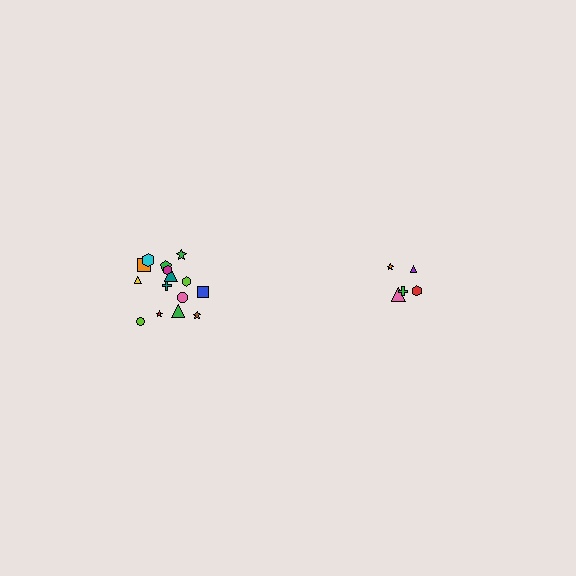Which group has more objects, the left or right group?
The left group.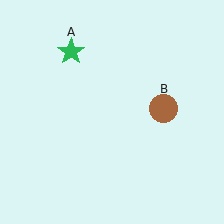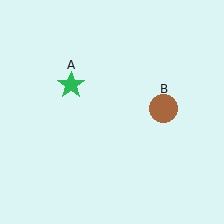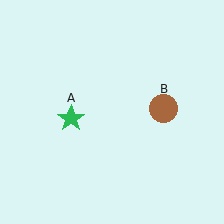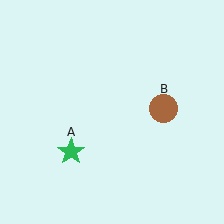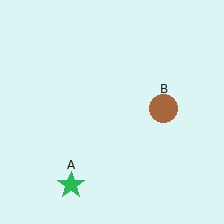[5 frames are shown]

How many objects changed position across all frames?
1 object changed position: green star (object A).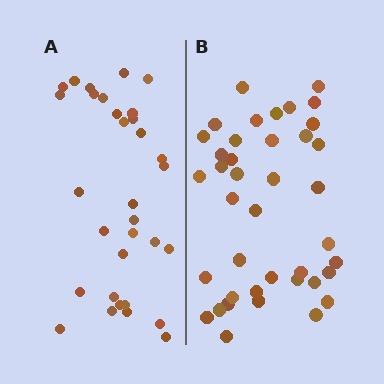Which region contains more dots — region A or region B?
Region B (the right region) has more dots.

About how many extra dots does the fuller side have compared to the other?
Region B has roughly 8 or so more dots than region A.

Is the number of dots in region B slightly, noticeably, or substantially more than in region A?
Region B has noticeably more, but not dramatically so. The ratio is roughly 1.2 to 1.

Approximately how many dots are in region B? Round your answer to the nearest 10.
About 40 dots.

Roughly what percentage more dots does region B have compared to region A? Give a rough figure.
About 25% more.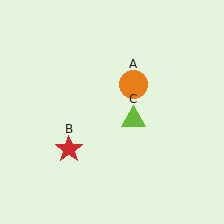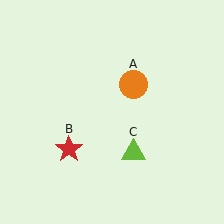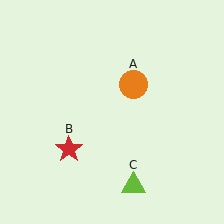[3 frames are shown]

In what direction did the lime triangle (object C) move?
The lime triangle (object C) moved down.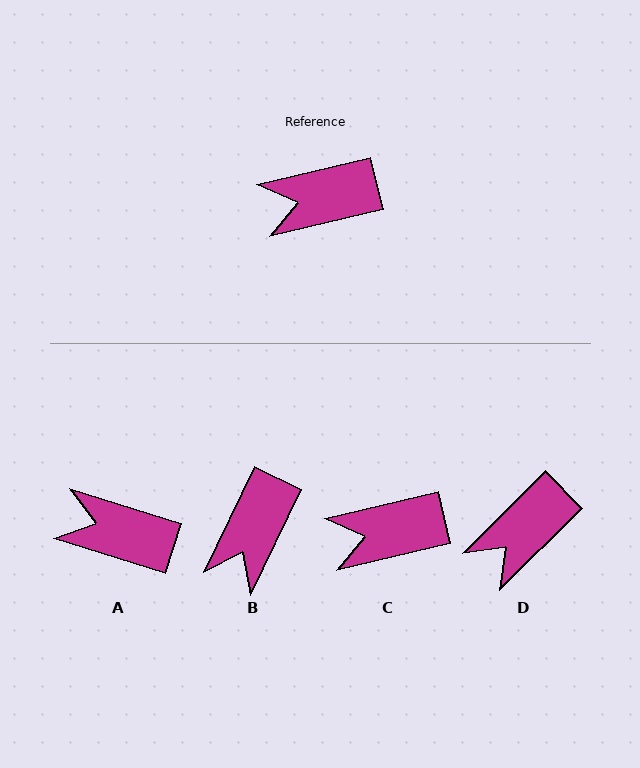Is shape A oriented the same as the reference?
No, it is off by about 31 degrees.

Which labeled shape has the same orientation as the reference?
C.